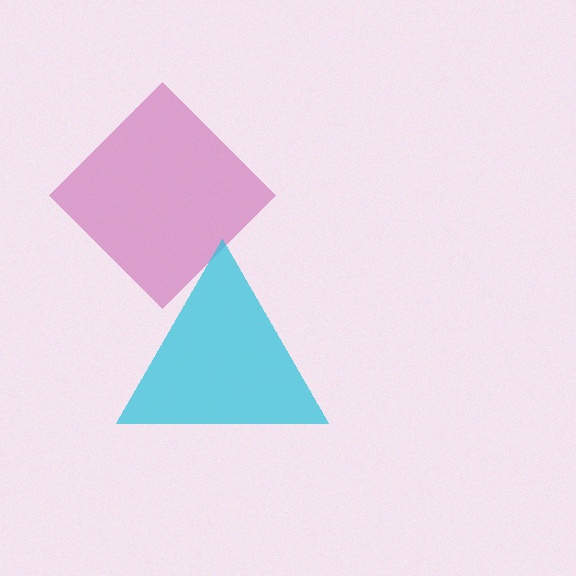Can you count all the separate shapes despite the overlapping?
Yes, there are 2 separate shapes.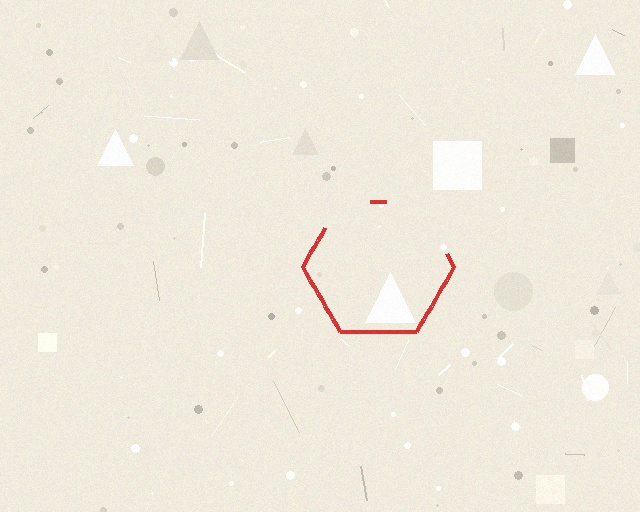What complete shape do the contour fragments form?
The contour fragments form a hexagon.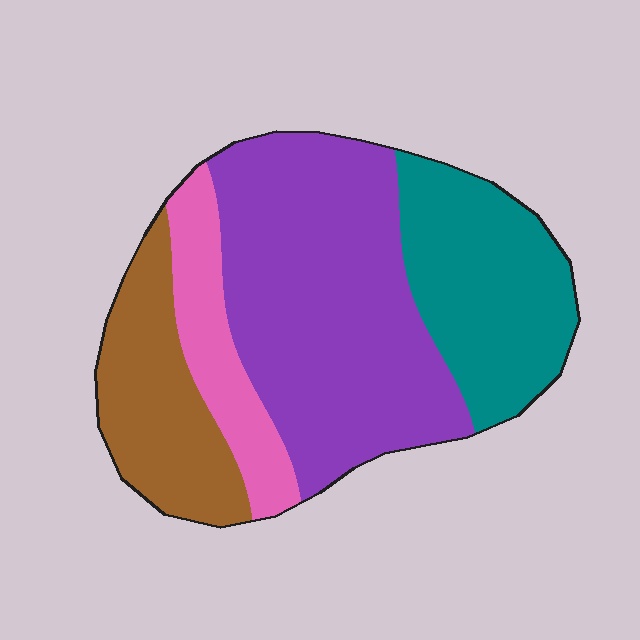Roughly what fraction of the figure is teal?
Teal covers about 25% of the figure.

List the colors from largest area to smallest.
From largest to smallest: purple, teal, brown, pink.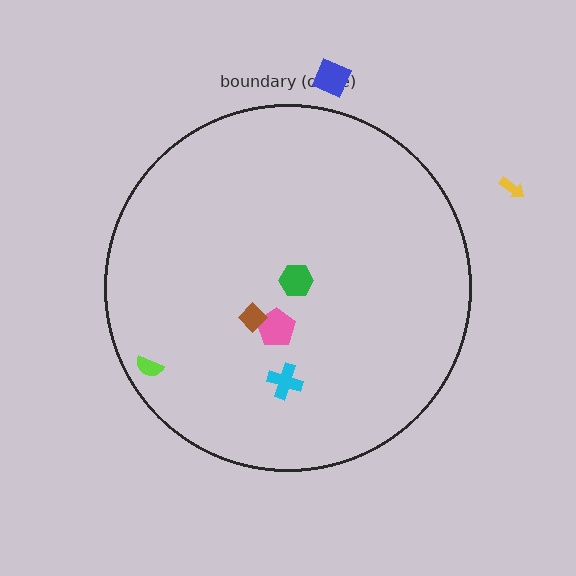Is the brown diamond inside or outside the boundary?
Inside.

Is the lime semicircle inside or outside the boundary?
Inside.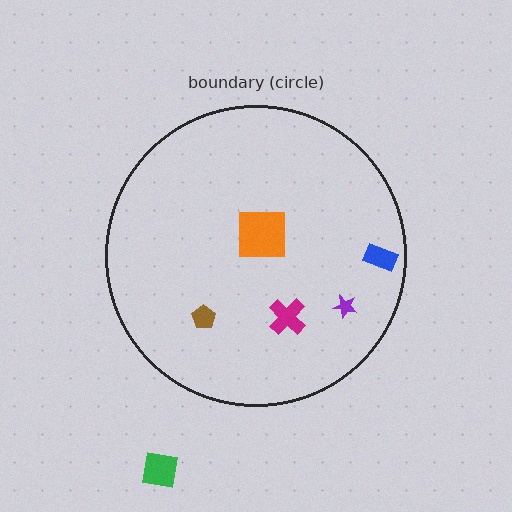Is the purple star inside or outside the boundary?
Inside.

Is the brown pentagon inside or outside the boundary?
Inside.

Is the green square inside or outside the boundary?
Outside.